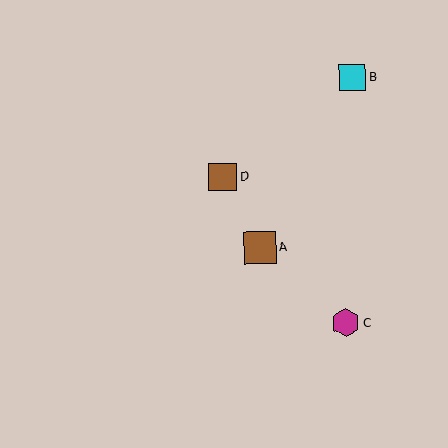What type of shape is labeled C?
Shape C is a magenta hexagon.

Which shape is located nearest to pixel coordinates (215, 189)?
The brown square (labeled D) at (223, 177) is nearest to that location.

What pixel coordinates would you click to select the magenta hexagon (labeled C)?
Click at (346, 323) to select the magenta hexagon C.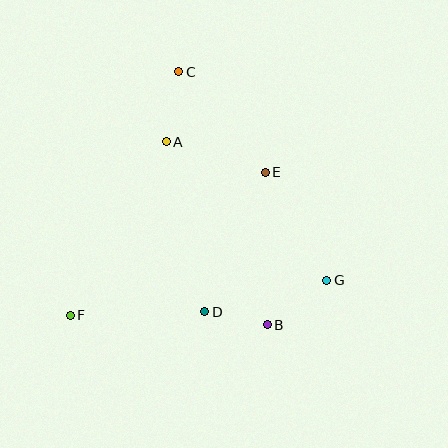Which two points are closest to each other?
Points B and D are closest to each other.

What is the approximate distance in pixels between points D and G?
The distance between D and G is approximately 126 pixels.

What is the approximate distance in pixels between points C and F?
The distance between C and F is approximately 267 pixels.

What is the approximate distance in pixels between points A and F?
The distance between A and F is approximately 198 pixels.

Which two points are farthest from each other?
Points B and C are farthest from each other.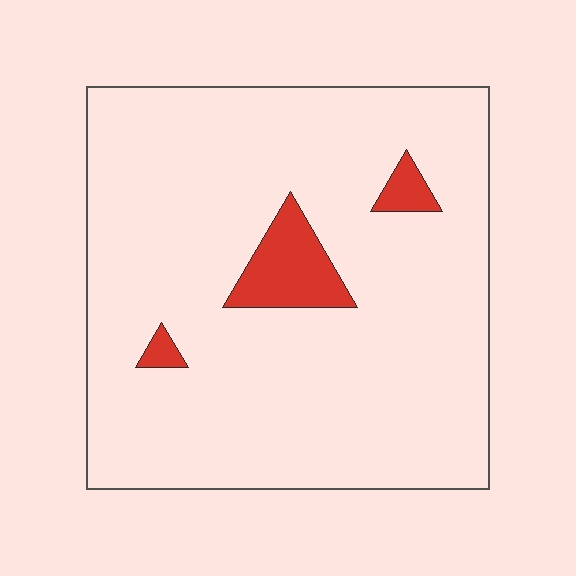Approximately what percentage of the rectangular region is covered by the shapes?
Approximately 5%.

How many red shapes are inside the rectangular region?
3.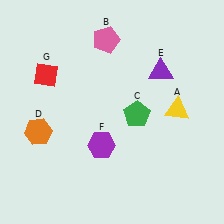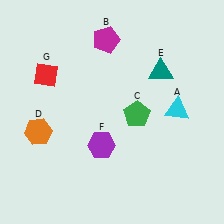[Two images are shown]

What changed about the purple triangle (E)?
In Image 1, E is purple. In Image 2, it changed to teal.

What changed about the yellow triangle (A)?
In Image 1, A is yellow. In Image 2, it changed to cyan.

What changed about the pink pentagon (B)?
In Image 1, B is pink. In Image 2, it changed to magenta.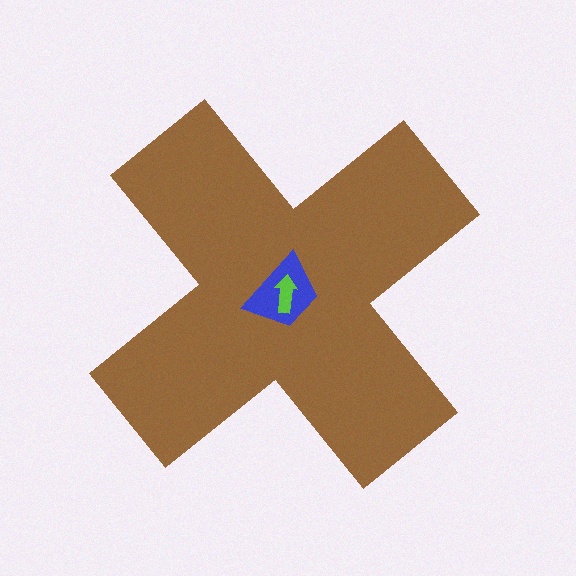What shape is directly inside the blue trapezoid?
The lime arrow.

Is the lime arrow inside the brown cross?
Yes.